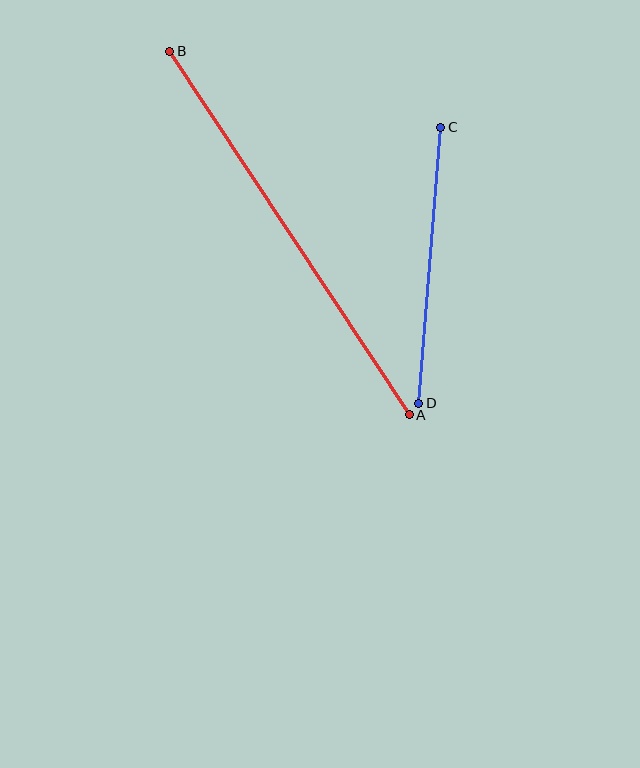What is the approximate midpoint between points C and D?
The midpoint is at approximately (430, 265) pixels.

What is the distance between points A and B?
The distance is approximately 435 pixels.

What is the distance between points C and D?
The distance is approximately 277 pixels.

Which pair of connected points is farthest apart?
Points A and B are farthest apart.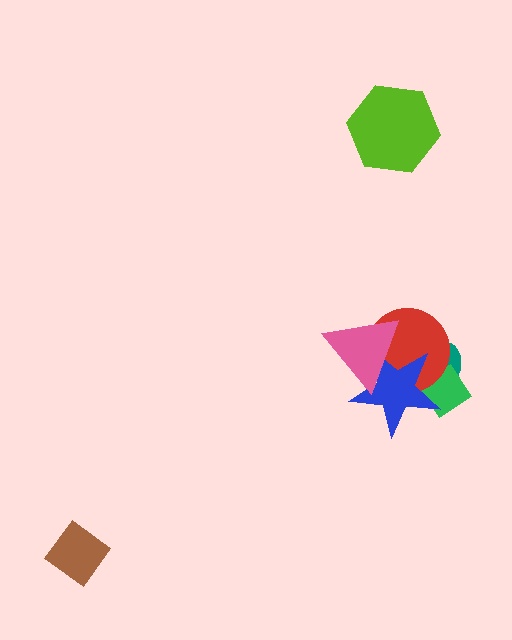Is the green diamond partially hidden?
Yes, it is partially covered by another shape.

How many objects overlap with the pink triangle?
2 objects overlap with the pink triangle.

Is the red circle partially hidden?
Yes, it is partially covered by another shape.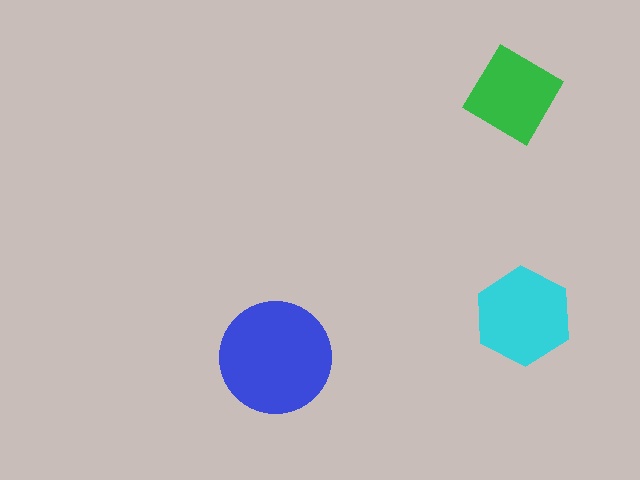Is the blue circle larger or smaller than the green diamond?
Larger.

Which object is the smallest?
The green diamond.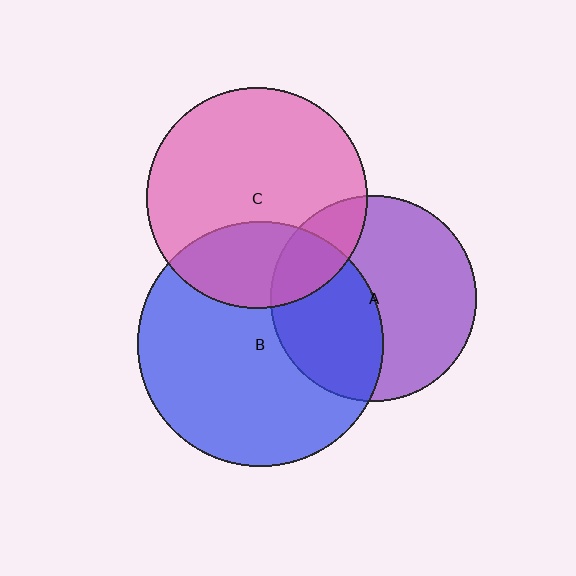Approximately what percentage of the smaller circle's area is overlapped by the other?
Approximately 20%.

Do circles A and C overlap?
Yes.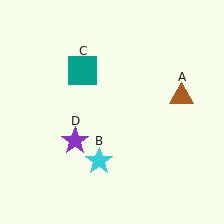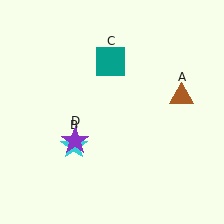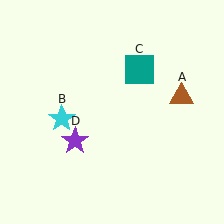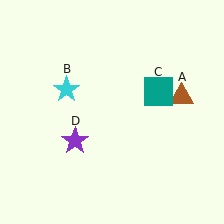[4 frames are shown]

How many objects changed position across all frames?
2 objects changed position: cyan star (object B), teal square (object C).